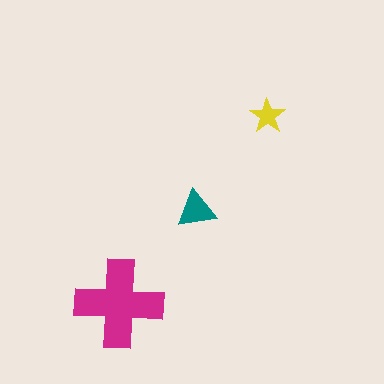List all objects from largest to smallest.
The magenta cross, the teal triangle, the yellow star.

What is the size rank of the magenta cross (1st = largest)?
1st.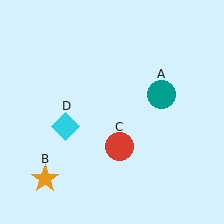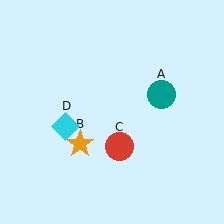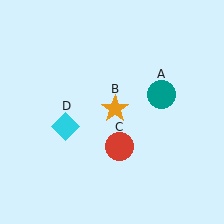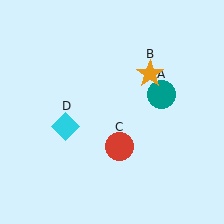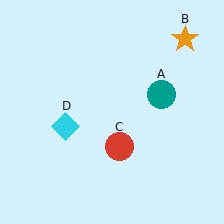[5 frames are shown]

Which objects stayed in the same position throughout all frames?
Teal circle (object A) and red circle (object C) and cyan diamond (object D) remained stationary.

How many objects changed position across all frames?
1 object changed position: orange star (object B).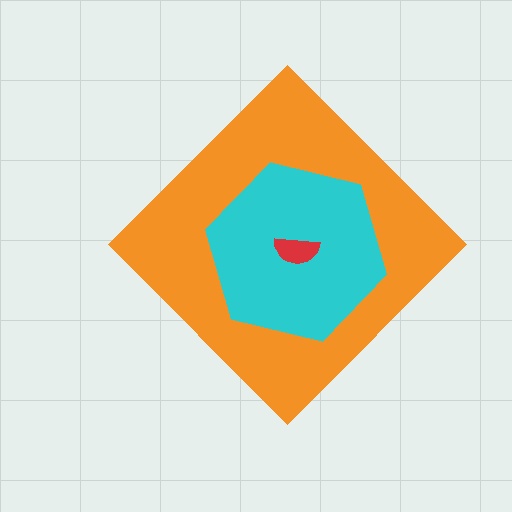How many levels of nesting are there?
3.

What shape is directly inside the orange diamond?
The cyan hexagon.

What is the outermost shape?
The orange diamond.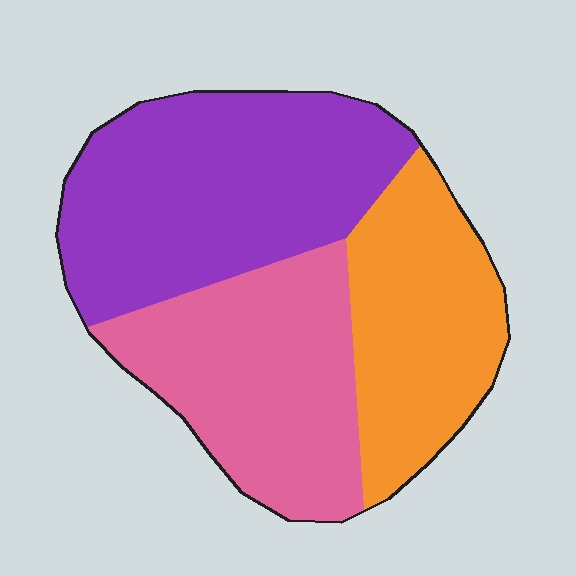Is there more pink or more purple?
Purple.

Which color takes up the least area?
Orange, at roughly 25%.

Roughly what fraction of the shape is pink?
Pink takes up between a quarter and a half of the shape.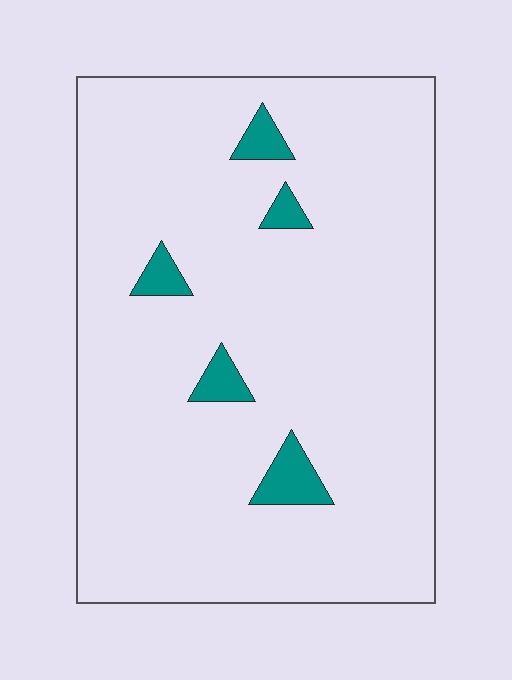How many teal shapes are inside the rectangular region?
5.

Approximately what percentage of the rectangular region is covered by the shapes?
Approximately 5%.